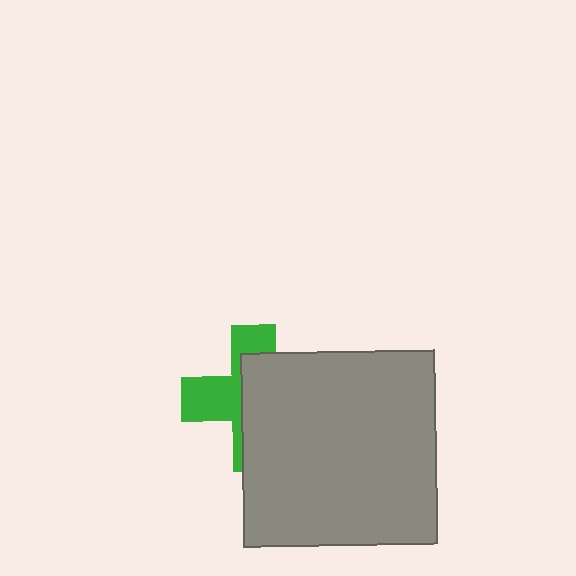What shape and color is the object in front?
The object in front is a gray square.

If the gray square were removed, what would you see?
You would see the complete green cross.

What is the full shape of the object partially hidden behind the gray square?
The partially hidden object is a green cross.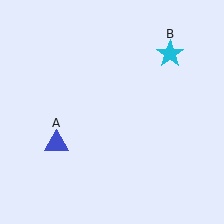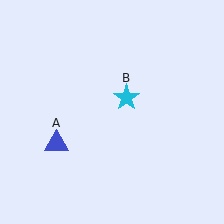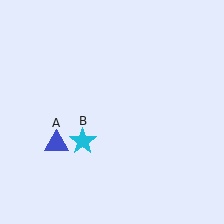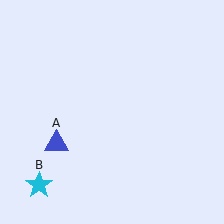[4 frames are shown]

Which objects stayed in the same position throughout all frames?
Blue triangle (object A) remained stationary.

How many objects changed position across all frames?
1 object changed position: cyan star (object B).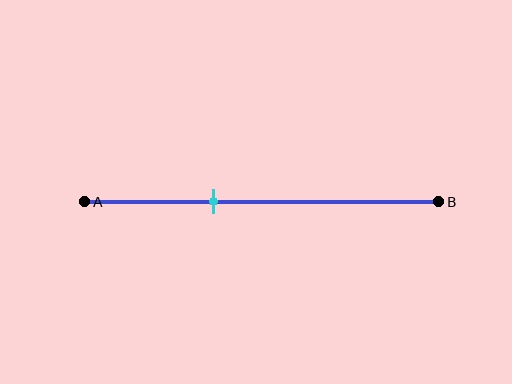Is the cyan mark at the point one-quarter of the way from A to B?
No, the mark is at about 35% from A, not at the 25% one-quarter point.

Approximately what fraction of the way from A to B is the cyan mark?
The cyan mark is approximately 35% of the way from A to B.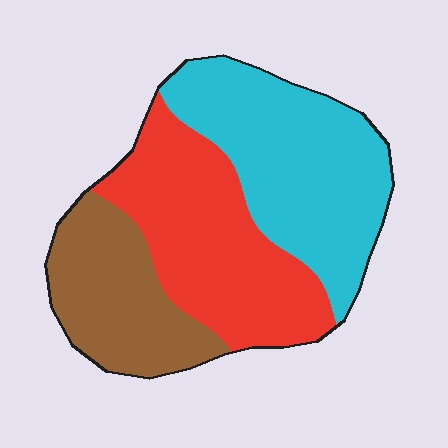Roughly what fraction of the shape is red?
Red takes up about three eighths (3/8) of the shape.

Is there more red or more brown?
Red.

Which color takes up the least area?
Brown, at roughly 25%.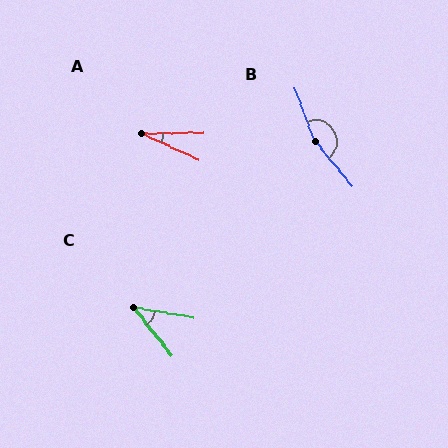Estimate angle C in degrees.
Approximately 43 degrees.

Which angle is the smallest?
A, at approximately 25 degrees.